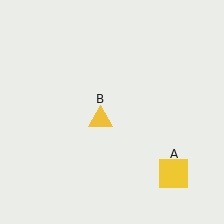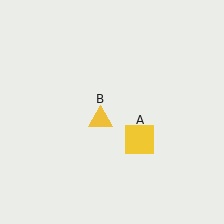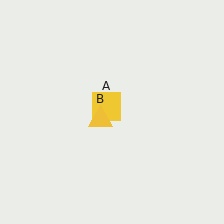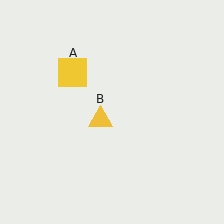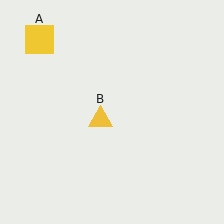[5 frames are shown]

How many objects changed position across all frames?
1 object changed position: yellow square (object A).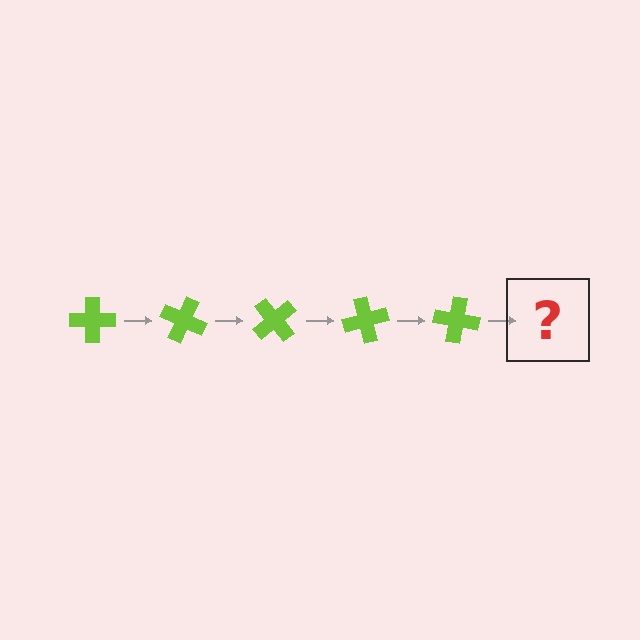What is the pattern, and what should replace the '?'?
The pattern is that the cross rotates 25 degrees each step. The '?' should be a lime cross rotated 125 degrees.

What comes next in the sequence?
The next element should be a lime cross rotated 125 degrees.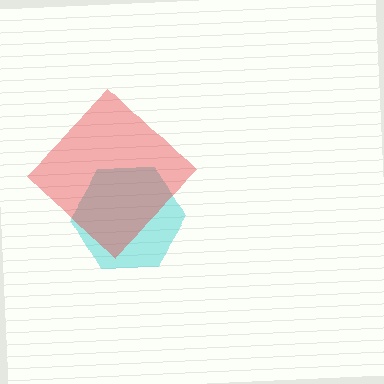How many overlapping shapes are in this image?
There are 2 overlapping shapes in the image.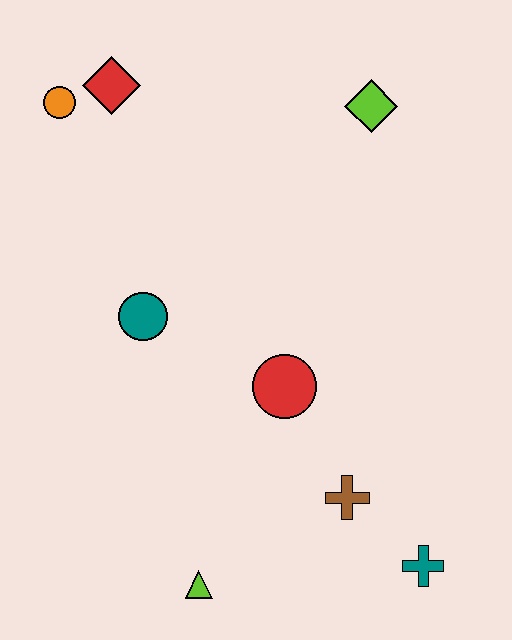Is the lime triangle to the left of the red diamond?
No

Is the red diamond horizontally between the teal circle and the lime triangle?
No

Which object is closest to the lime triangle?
The brown cross is closest to the lime triangle.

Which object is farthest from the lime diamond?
The lime triangle is farthest from the lime diamond.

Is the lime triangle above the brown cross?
No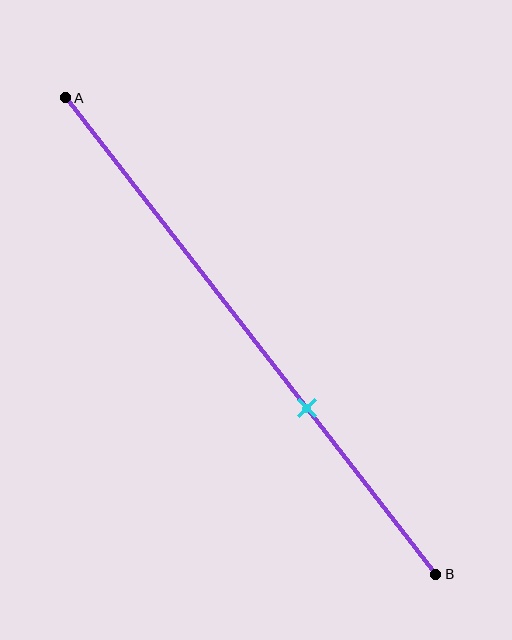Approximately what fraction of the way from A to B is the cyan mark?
The cyan mark is approximately 65% of the way from A to B.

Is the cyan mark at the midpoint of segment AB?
No, the mark is at about 65% from A, not at the 50% midpoint.